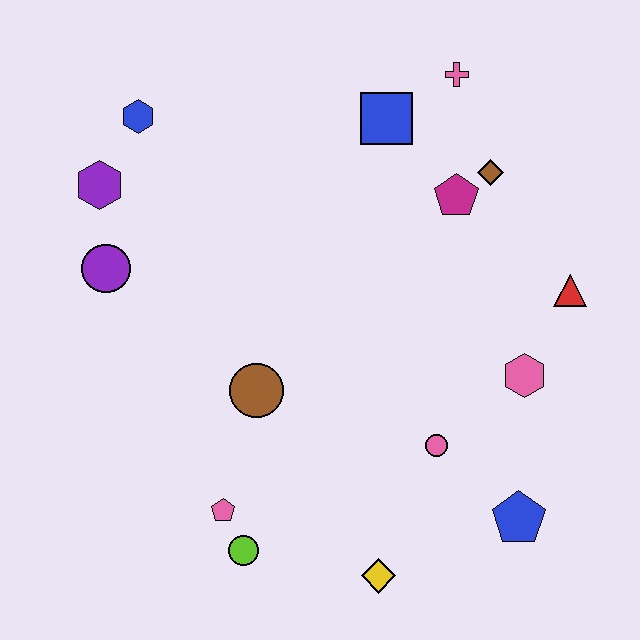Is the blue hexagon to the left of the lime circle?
Yes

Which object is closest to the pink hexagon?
The red triangle is closest to the pink hexagon.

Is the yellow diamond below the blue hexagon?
Yes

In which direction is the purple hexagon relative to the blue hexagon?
The purple hexagon is below the blue hexagon.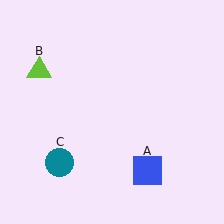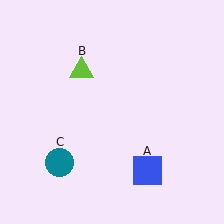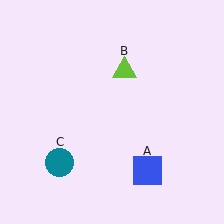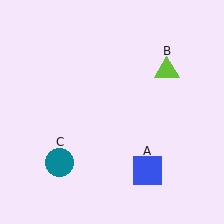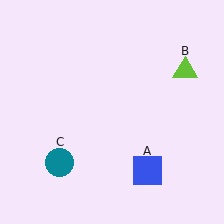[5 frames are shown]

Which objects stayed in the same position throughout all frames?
Blue square (object A) and teal circle (object C) remained stationary.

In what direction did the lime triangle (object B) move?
The lime triangle (object B) moved right.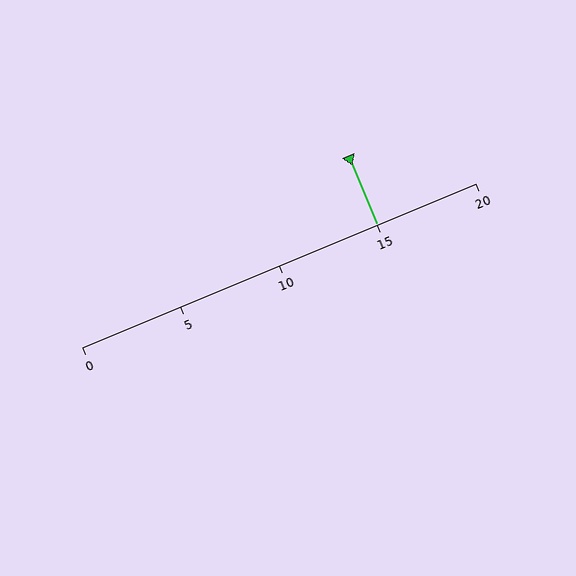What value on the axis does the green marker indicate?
The marker indicates approximately 15.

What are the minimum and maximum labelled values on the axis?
The axis runs from 0 to 20.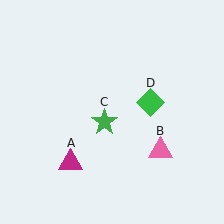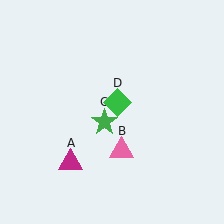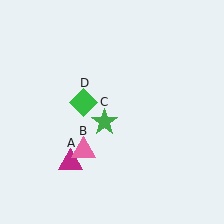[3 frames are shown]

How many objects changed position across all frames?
2 objects changed position: pink triangle (object B), green diamond (object D).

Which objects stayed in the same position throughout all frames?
Magenta triangle (object A) and green star (object C) remained stationary.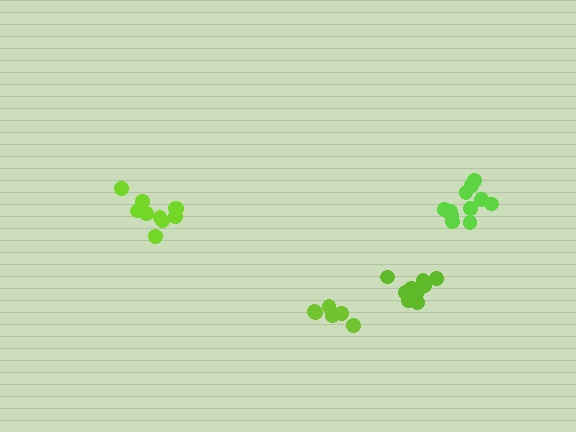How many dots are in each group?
Group 1: 6 dots, Group 2: 10 dots, Group 3: 11 dots, Group 4: 11 dots (38 total).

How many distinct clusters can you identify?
There are 4 distinct clusters.